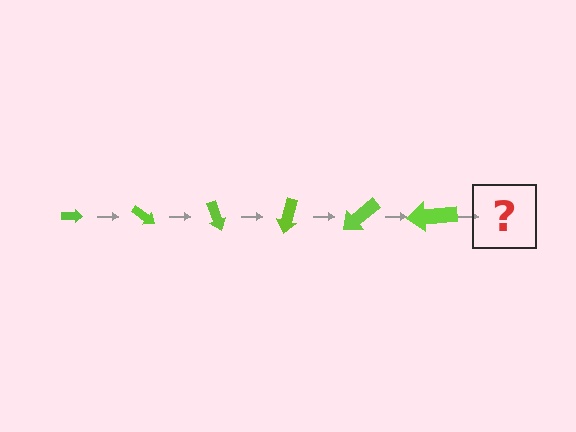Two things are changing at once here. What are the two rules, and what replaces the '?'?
The two rules are that the arrow grows larger each step and it rotates 35 degrees each step. The '?' should be an arrow, larger than the previous one and rotated 210 degrees from the start.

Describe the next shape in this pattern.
It should be an arrow, larger than the previous one and rotated 210 degrees from the start.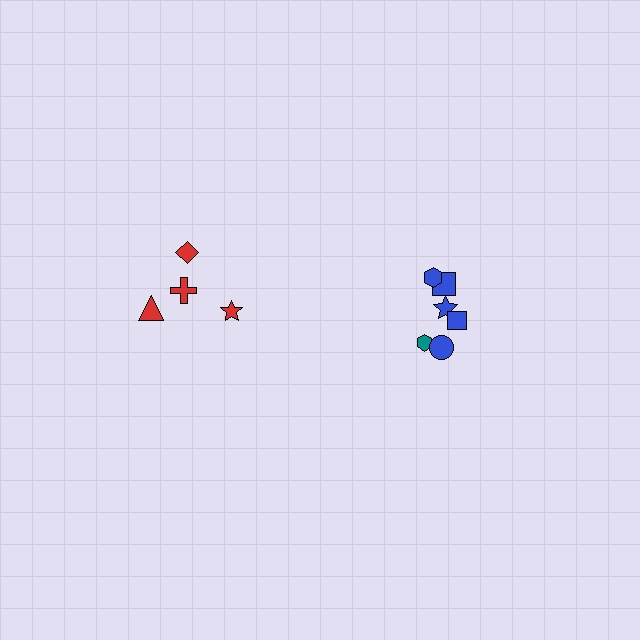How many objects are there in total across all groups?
There are 10 objects.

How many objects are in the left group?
There are 4 objects.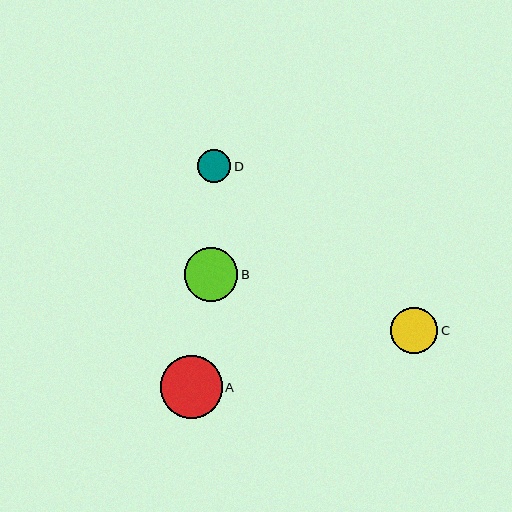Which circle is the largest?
Circle A is the largest with a size of approximately 62 pixels.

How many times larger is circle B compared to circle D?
Circle B is approximately 1.6 times the size of circle D.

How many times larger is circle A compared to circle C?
Circle A is approximately 1.3 times the size of circle C.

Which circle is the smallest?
Circle D is the smallest with a size of approximately 33 pixels.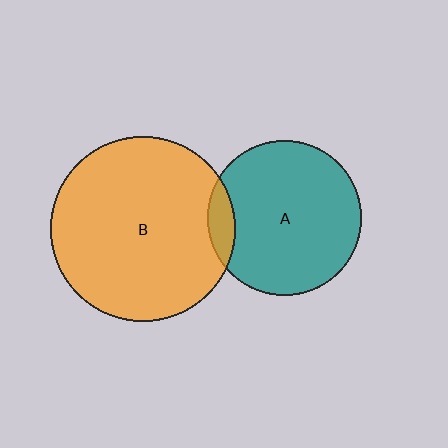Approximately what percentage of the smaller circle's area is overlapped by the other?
Approximately 10%.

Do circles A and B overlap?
Yes.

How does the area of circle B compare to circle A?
Approximately 1.4 times.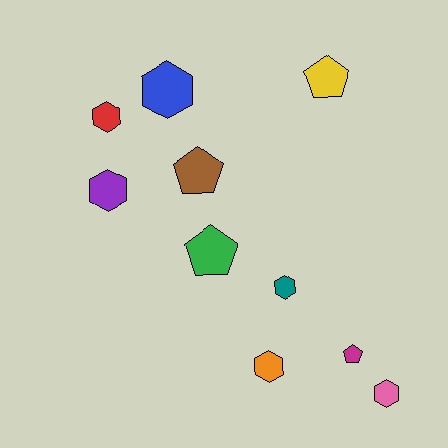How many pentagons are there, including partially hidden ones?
There are 4 pentagons.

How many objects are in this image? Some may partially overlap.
There are 10 objects.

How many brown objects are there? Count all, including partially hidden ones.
There is 1 brown object.